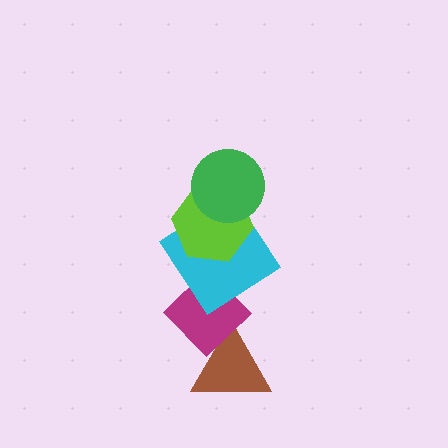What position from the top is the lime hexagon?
The lime hexagon is 2nd from the top.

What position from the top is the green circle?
The green circle is 1st from the top.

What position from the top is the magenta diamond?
The magenta diamond is 4th from the top.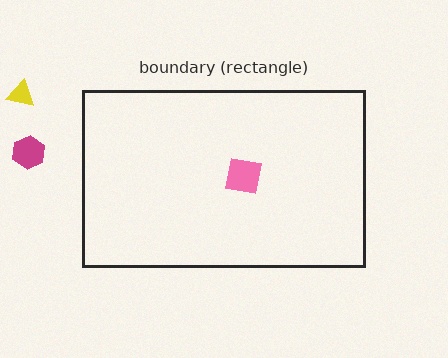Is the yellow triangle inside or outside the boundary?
Outside.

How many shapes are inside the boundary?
1 inside, 2 outside.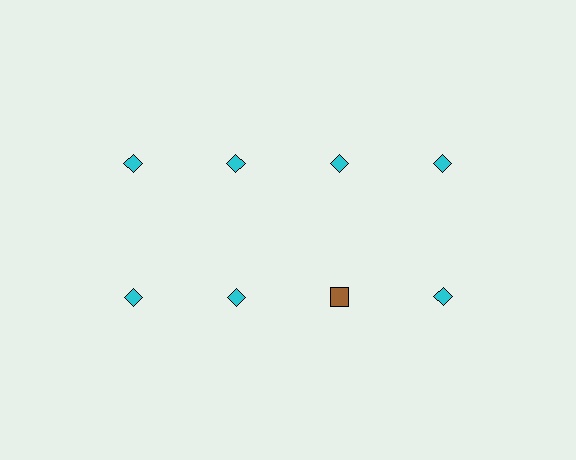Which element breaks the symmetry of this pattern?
The brown square in the second row, center column breaks the symmetry. All other shapes are cyan diamonds.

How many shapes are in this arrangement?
There are 8 shapes arranged in a grid pattern.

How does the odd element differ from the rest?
It differs in both color (brown instead of cyan) and shape (square instead of diamond).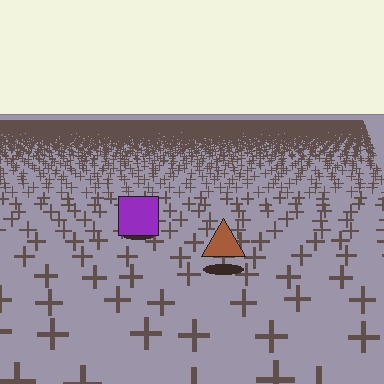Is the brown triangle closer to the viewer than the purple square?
Yes. The brown triangle is closer — you can tell from the texture gradient: the ground texture is coarser near it.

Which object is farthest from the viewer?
The purple square is farthest from the viewer. It appears smaller and the ground texture around it is denser.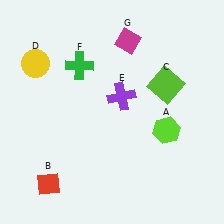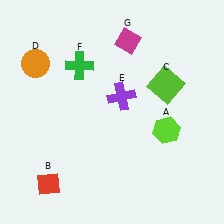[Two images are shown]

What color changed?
The circle (D) changed from yellow in Image 1 to orange in Image 2.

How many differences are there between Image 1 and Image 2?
There is 1 difference between the two images.